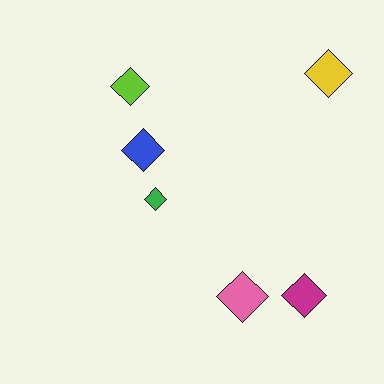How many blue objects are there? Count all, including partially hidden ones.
There is 1 blue object.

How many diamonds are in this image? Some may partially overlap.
There are 6 diamonds.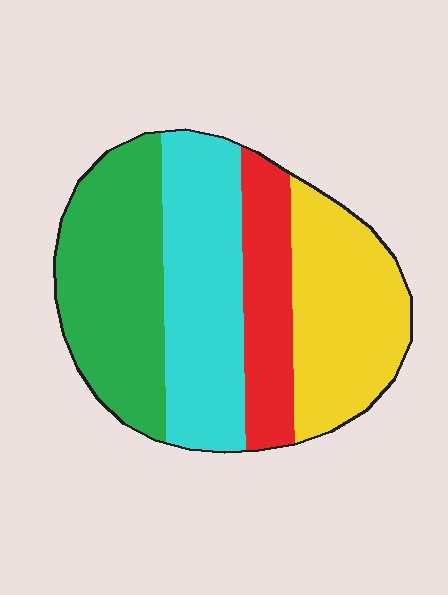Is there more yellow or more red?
Yellow.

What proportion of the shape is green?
Green takes up about one third (1/3) of the shape.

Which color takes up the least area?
Red, at roughly 15%.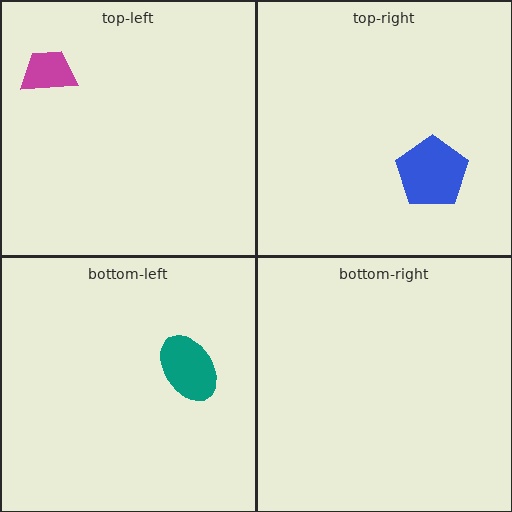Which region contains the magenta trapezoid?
The top-left region.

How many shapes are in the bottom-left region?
1.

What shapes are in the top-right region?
The blue pentagon.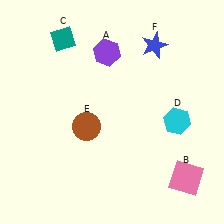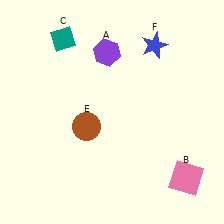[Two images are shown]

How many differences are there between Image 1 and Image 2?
There is 1 difference between the two images.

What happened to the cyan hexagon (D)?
The cyan hexagon (D) was removed in Image 2. It was in the bottom-right area of Image 1.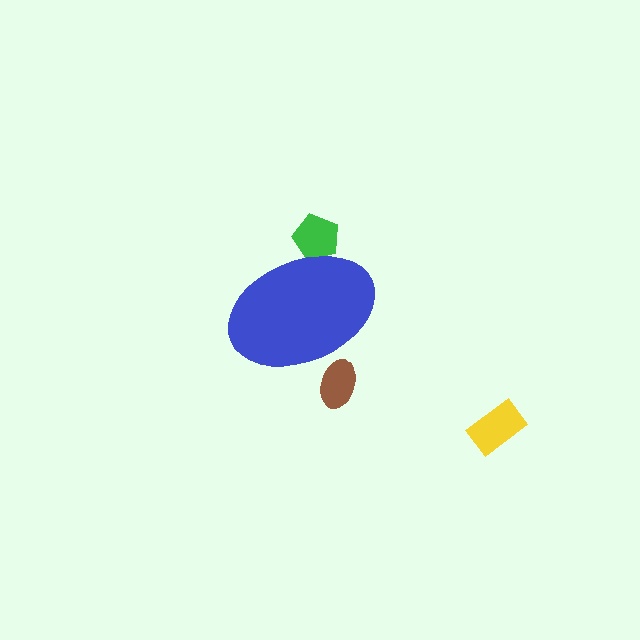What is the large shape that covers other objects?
A blue ellipse.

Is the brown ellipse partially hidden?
Yes, the brown ellipse is partially hidden behind the blue ellipse.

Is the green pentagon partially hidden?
Yes, the green pentagon is partially hidden behind the blue ellipse.